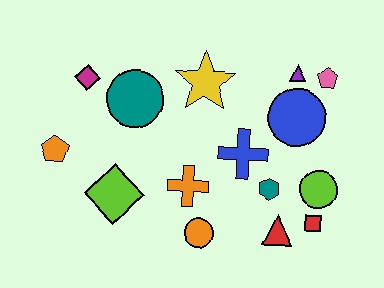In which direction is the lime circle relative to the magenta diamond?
The lime circle is to the right of the magenta diamond.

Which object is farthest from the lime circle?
The orange pentagon is farthest from the lime circle.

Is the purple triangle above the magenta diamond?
Yes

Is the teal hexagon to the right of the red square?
No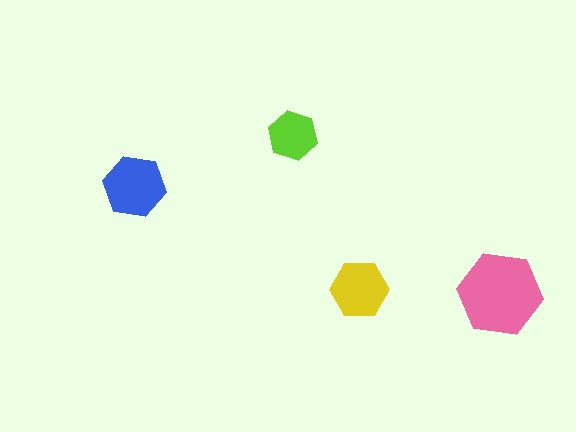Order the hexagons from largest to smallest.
the pink one, the blue one, the yellow one, the lime one.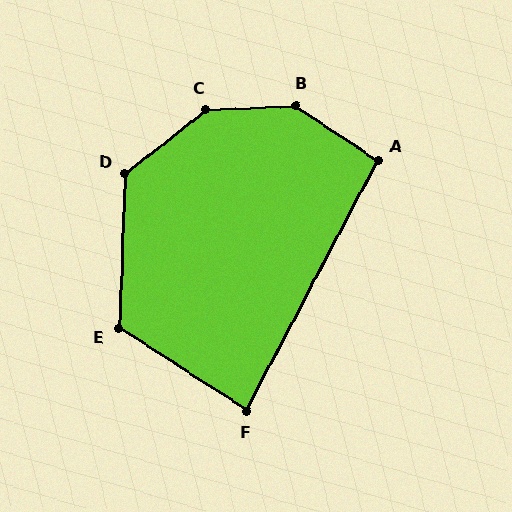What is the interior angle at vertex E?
Approximately 121 degrees (obtuse).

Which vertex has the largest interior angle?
B, at approximately 145 degrees.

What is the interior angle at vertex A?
Approximately 96 degrees (obtuse).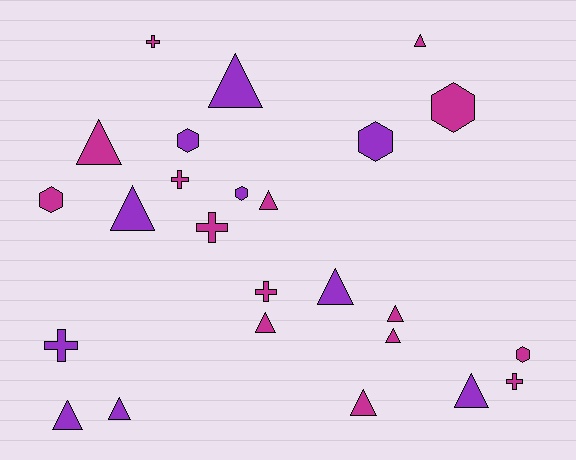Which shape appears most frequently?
Triangle, with 13 objects.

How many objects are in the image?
There are 25 objects.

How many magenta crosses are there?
There are 5 magenta crosses.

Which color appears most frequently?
Magenta, with 15 objects.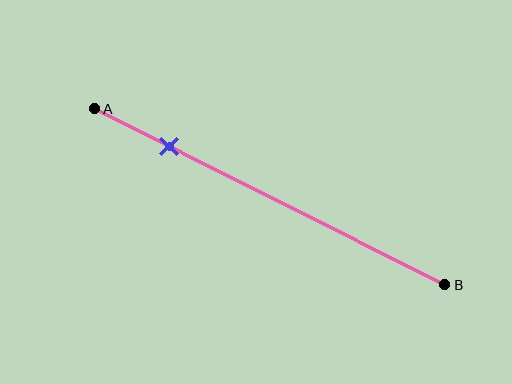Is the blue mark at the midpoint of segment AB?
No, the mark is at about 20% from A, not at the 50% midpoint.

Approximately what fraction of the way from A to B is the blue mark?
The blue mark is approximately 20% of the way from A to B.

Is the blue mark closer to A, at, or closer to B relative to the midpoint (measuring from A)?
The blue mark is closer to point A than the midpoint of segment AB.